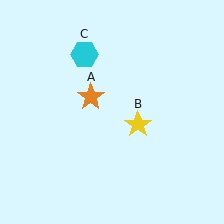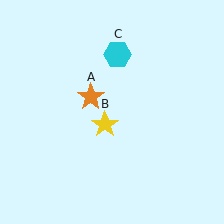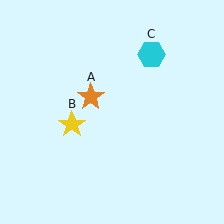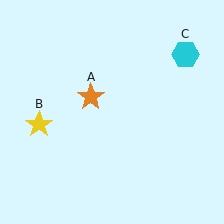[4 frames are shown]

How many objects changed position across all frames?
2 objects changed position: yellow star (object B), cyan hexagon (object C).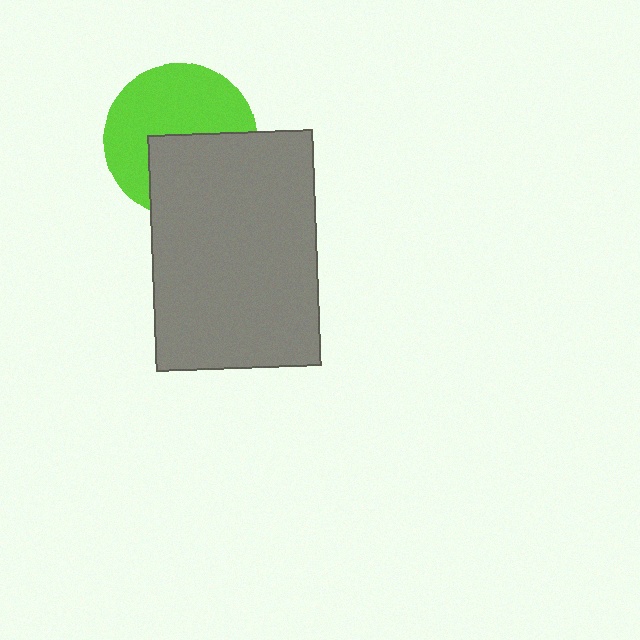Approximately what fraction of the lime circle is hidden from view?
Roughly 42% of the lime circle is hidden behind the gray rectangle.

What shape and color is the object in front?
The object in front is a gray rectangle.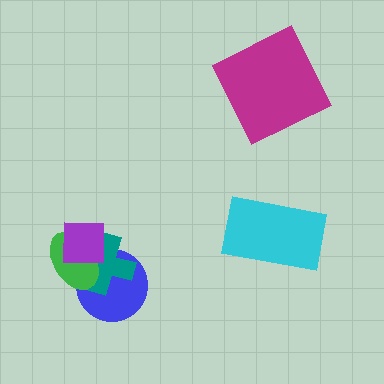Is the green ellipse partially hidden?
Yes, it is partially covered by another shape.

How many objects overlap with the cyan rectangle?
0 objects overlap with the cyan rectangle.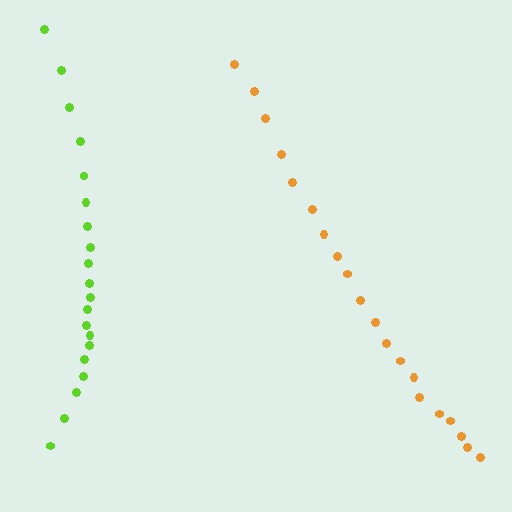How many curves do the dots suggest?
There are 2 distinct paths.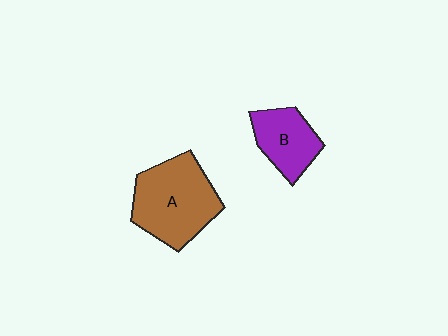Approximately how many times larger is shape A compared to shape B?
Approximately 1.7 times.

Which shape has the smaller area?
Shape B (purple).